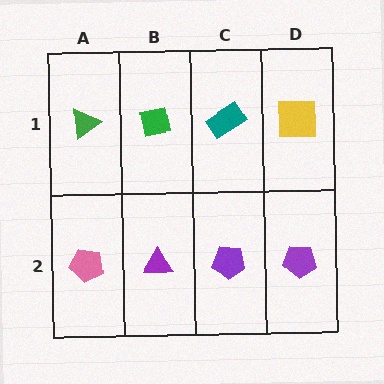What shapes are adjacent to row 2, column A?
A green triangle (row 1, column A), a purple triangle (row 2, column B).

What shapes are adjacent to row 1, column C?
A purple pentagon (row 2, column C), a green square (row 1, column B), a yellow square (row 1, column D).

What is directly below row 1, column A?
A pink pentagon.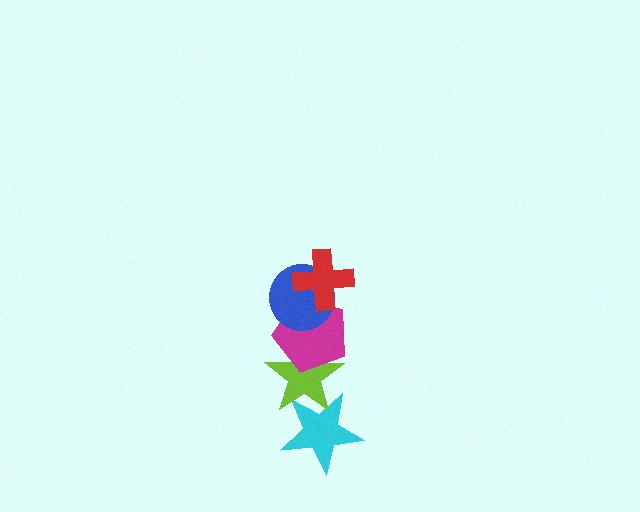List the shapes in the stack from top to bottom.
From top to bottom: the red cross, the blue circle, the magenta pentagon, the lime star, the cyan star.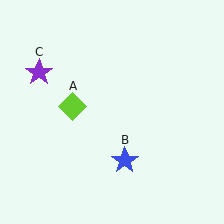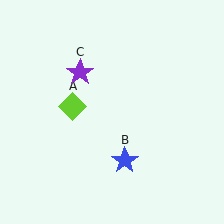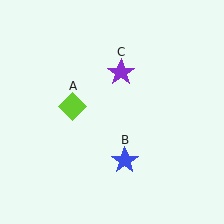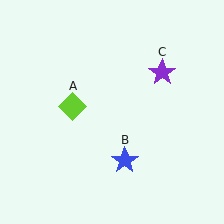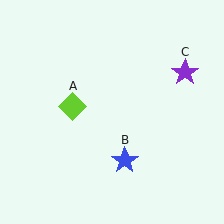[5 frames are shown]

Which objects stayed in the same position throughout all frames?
Lime diamond (object A) and blue star (object B) remained stationary.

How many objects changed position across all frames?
1 object changed position: purple star (object C).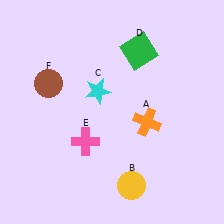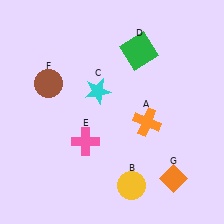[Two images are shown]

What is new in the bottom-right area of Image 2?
An orange diamond (G) was added in the bottom-right area of Image 2.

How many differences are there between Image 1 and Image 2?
There is 1 difference between the two images.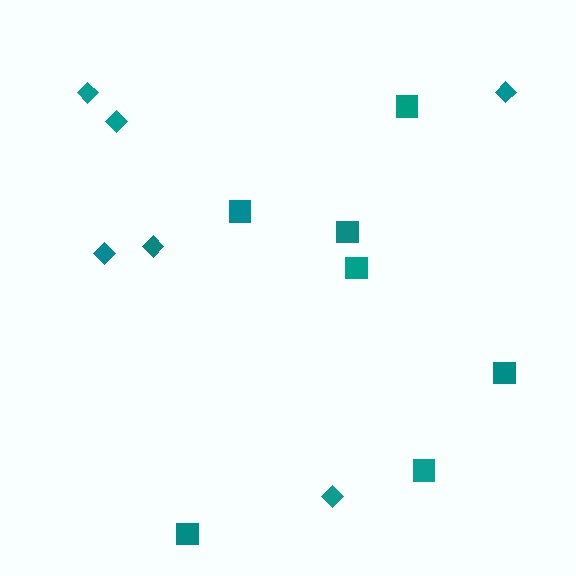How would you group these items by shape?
There are 2 groups: one group of diamonds (6) and one group of squares (7).